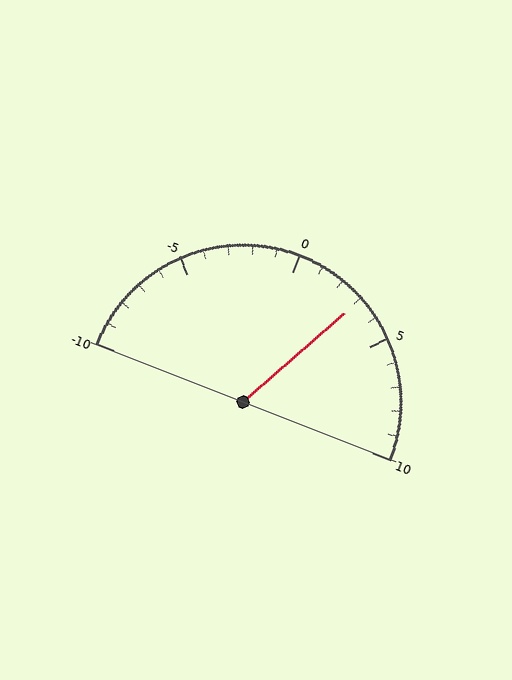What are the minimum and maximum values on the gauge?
The gauge ranges from -10 to 10.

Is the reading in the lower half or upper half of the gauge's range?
The reading is in the upper half of the range (-10 to 10).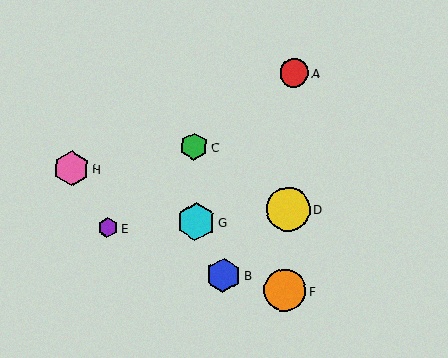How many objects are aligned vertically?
3 objects (A, D, F) are aligned vertically.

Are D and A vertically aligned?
Yes, both are at x≈288.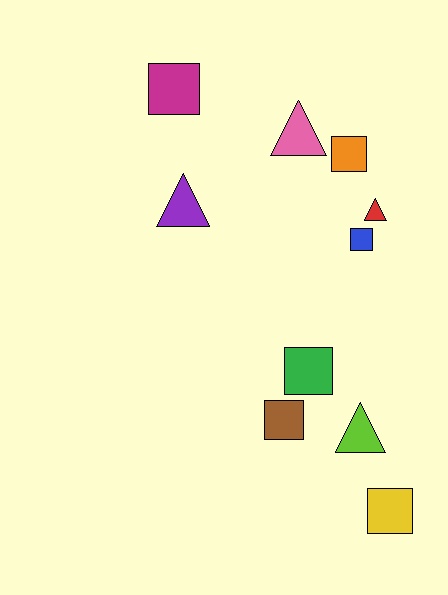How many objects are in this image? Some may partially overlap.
There are 10 objects.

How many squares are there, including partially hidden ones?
There are 6 squares.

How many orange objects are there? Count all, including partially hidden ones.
There is 1 orange object.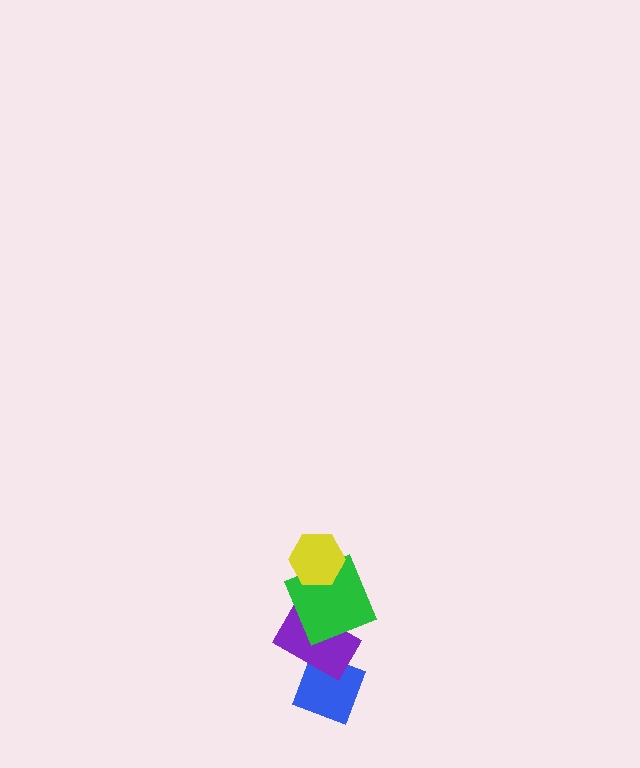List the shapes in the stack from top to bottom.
From top to bottom: the yellow hexagon, the green square, the purple rectangle, the blue diamond.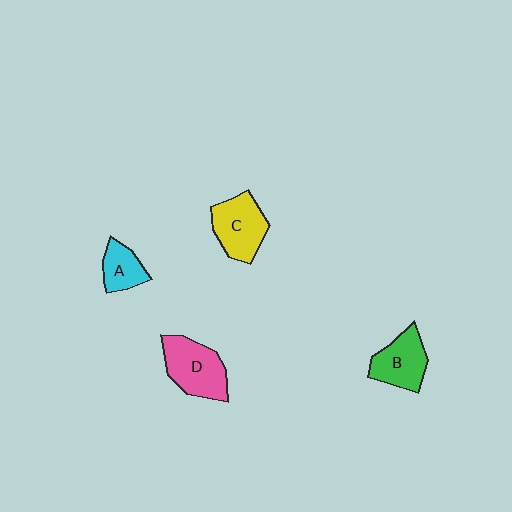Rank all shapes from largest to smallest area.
From largest to smallest: D (pink), C (yellow), B (green), A (cyan).